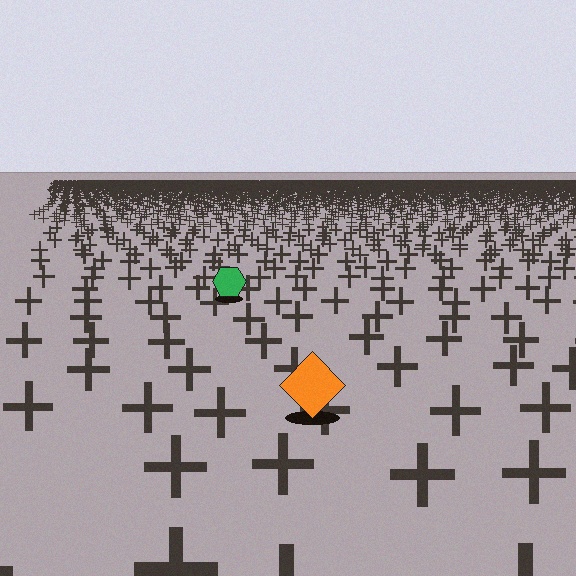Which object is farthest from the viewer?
The green hexagon is farthest from the viewer. It appears smaller and the ground texture around it is denser.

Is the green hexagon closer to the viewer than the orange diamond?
No. The orange diamond is closer — you can tell from the texture gradient: the ground texture is coarser near it.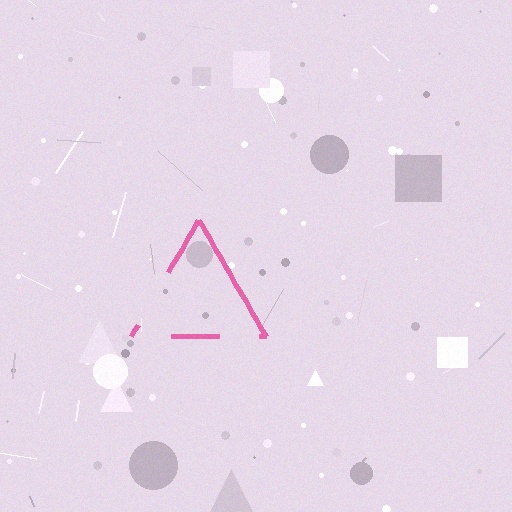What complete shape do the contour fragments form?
The contour fragments form a triangle.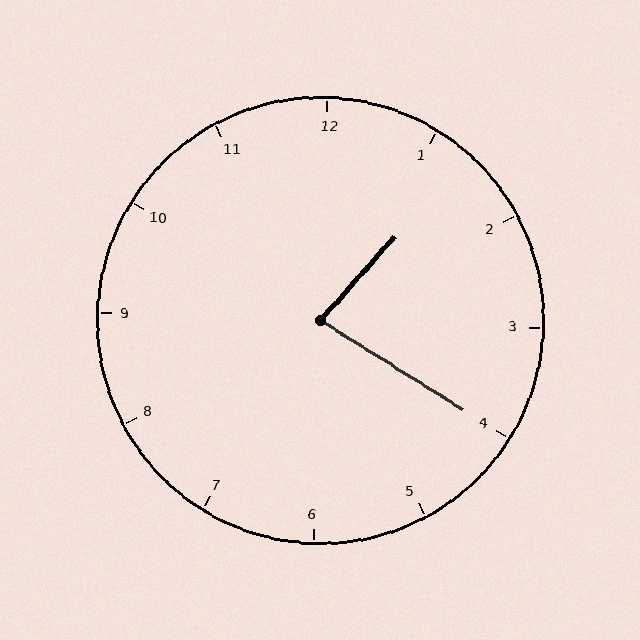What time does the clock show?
1:20.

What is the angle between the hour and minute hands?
Approximately 80 degrees.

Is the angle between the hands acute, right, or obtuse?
It is acute.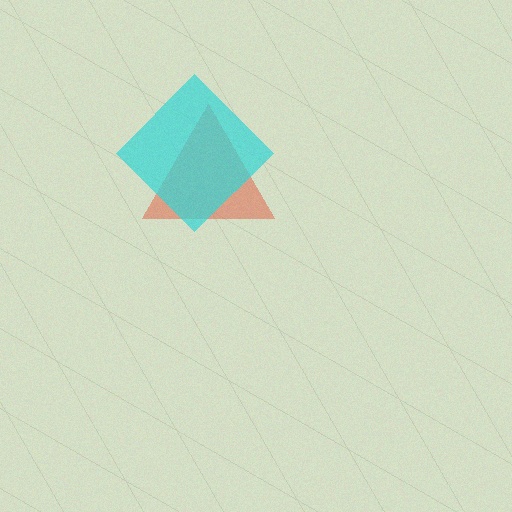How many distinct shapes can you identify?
There are 2 distinct shapes: a red triangle, a cyan diamond.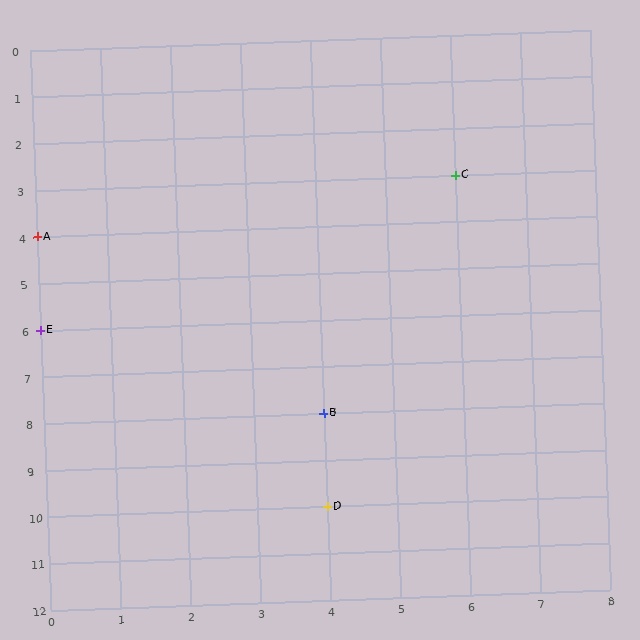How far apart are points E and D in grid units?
Points E and D are 4 columns and 4 rows apart (about 5.7 grid units diagonally).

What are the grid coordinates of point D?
Point D is at grid coordinates (4, 10).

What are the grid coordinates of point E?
Point E is at grid coordinates (0, 6).